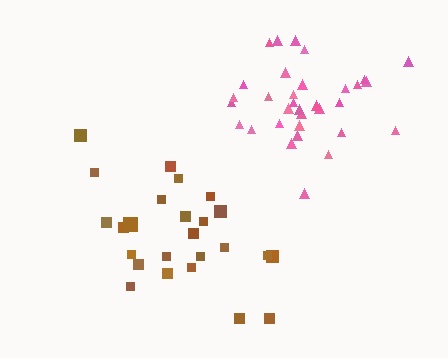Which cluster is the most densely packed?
Pink.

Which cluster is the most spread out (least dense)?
Brown.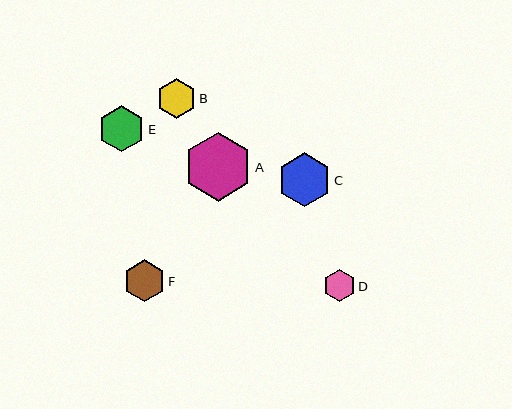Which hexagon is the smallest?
Hexagon D is the smallest with a size of approximately 32 pixels.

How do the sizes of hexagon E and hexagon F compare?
Hexagon E and hexagon F are approximately the same size.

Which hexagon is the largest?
Hexagon A is the largest with a size of approximately 69 pixels.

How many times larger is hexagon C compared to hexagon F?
Hexagon C is approximately 1.3 times the size of hexagon F.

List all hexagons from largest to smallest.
From largest to smallest: A, C, E, F, B, D.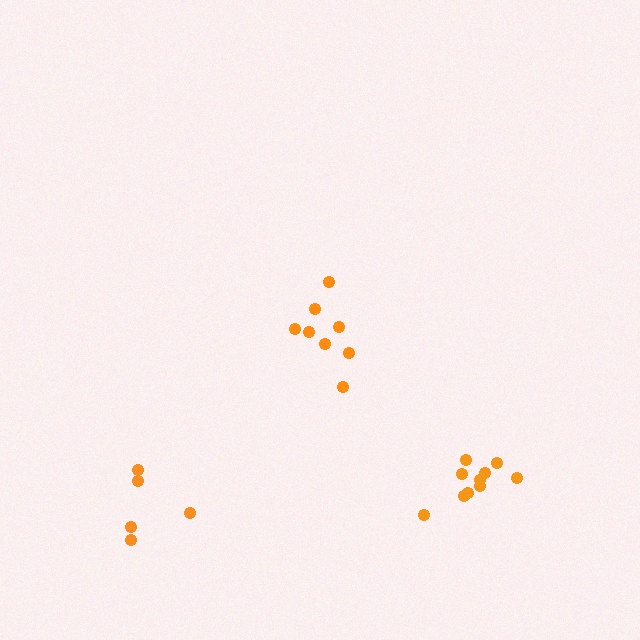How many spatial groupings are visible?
There are 3 spatial groupings.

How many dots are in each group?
Group 1: 10 dots, Group 2: 8 dots, Group 3: 5 dots (23 total).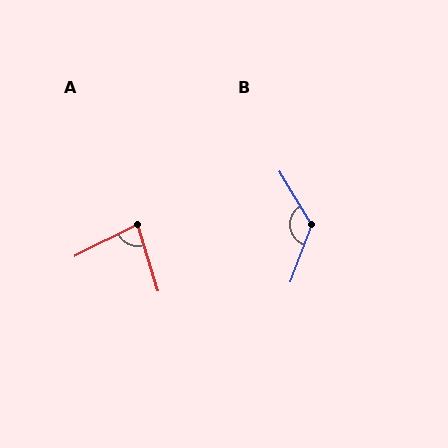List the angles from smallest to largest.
A (80°), B (129°).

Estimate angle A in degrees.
Approximately 80 degrees.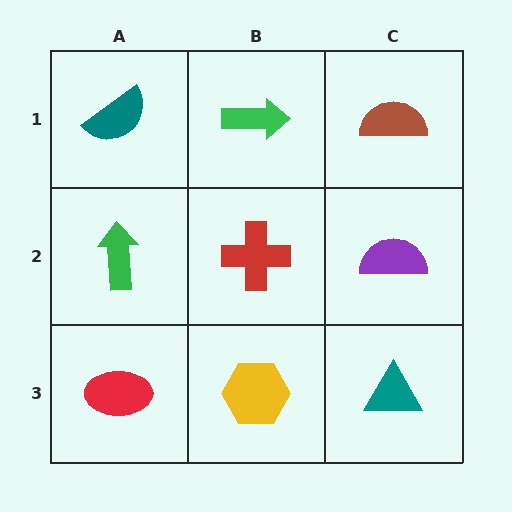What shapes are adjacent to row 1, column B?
A red cross (row 2, column B), a teal semicircle (row 1, column A), a brown semicircle (row 1, column C).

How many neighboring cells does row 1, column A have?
2.